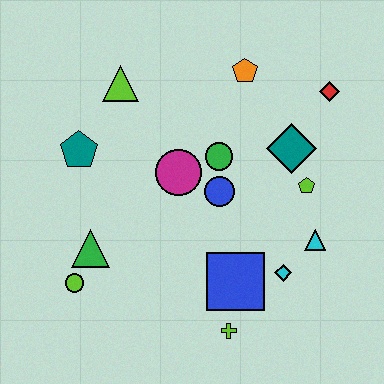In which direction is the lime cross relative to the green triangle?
The lime cross is to the right of the green triangle.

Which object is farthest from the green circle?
The lime circle is farthest from the green circle.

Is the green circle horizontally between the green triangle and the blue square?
Yes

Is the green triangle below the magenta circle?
Yes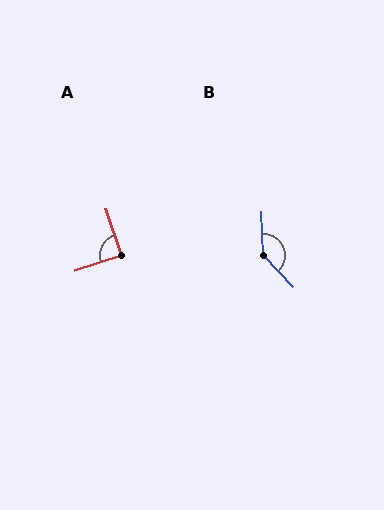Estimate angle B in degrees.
Approximately 139 degrees.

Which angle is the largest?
B, at approximately 139 degrees.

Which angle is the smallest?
A, at approximately 91 degrees.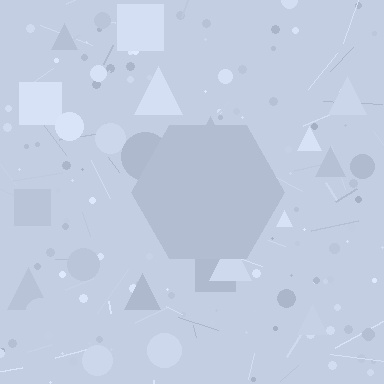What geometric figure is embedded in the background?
A hexagon is embedded in the background.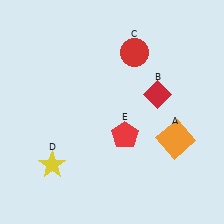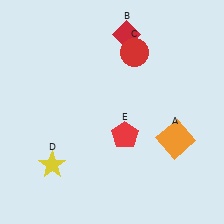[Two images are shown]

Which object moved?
The red diamond (B) moved up.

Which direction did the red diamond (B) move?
The red diamond (B) moved up.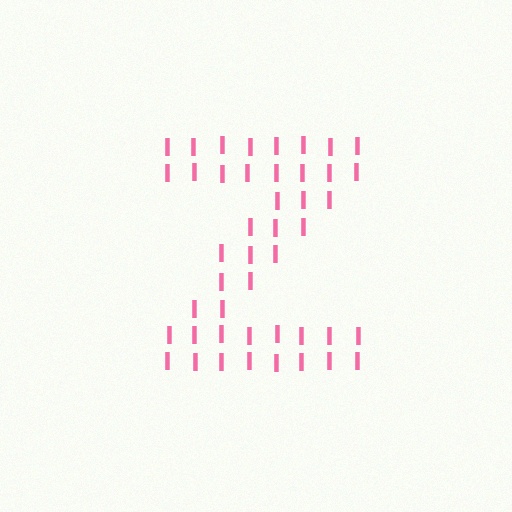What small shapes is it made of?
It is made of small letter I's.